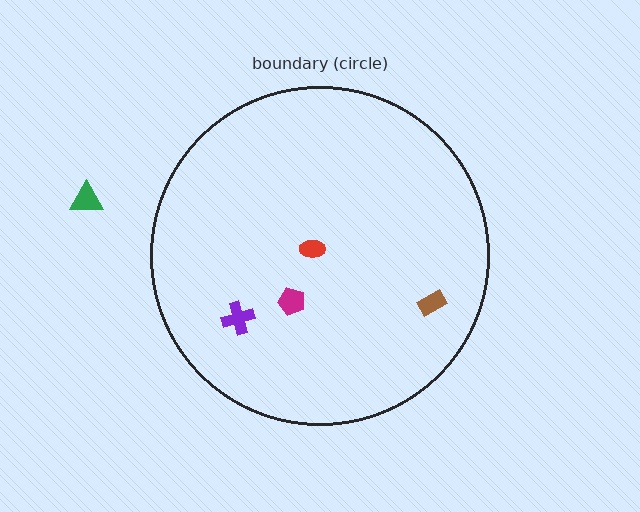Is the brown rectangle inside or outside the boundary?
Inside.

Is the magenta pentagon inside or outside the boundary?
Inside.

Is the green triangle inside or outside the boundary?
Outside.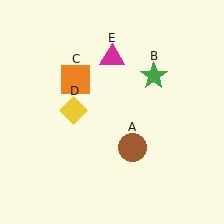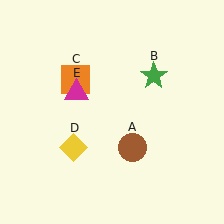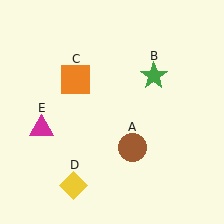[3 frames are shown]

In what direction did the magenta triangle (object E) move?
The magenta triangle (object E) moved down and to the left.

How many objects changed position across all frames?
2 objects changed position: yellow diamond (object D), magenta triangle (object E).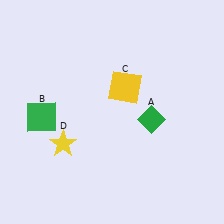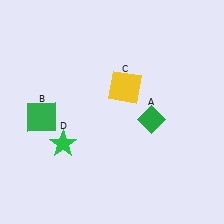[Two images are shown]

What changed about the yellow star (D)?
In Image 1, D is yellow. In Image 2, it changed to green.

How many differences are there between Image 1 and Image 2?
There is 1 difference between the two images.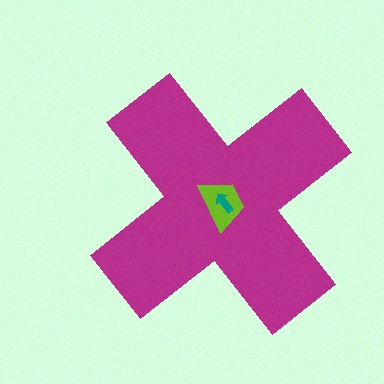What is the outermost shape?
The magenta cross.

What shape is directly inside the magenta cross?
The lime trapezoid.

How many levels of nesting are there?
3.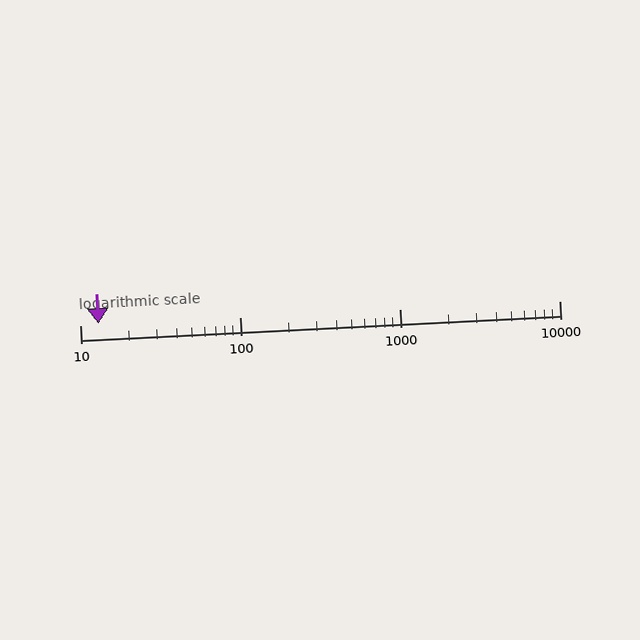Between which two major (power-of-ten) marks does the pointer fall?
The pointer is between 10 and 100.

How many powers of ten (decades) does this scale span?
The scale spans 3 decades, from 10 to 10000.